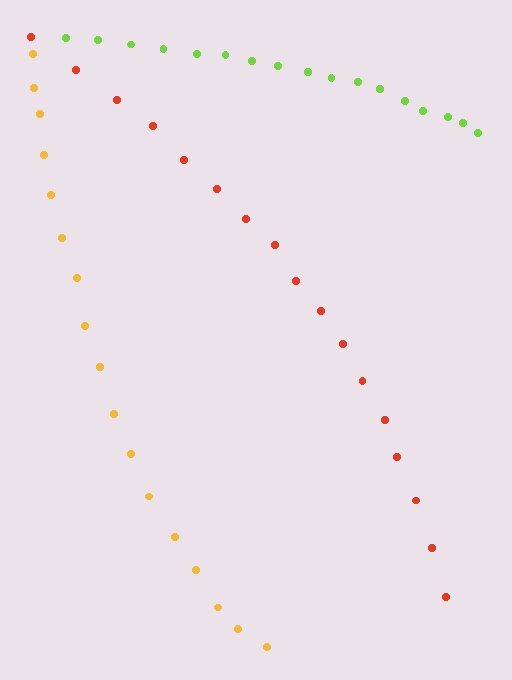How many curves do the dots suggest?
There are 3 distinct paths.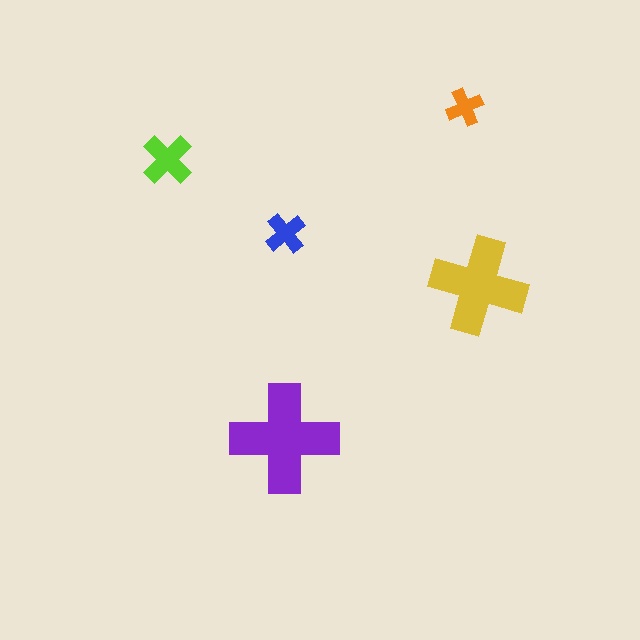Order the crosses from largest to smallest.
the purple one, the yellow one, the lime one, the blue one, the orange one.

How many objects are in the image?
There are 5 objects in the image.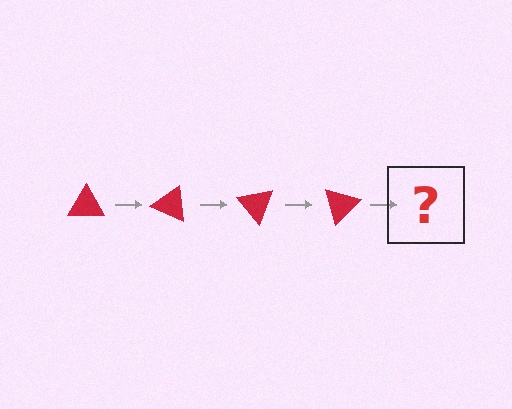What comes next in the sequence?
The next element should be a red triangle rotated 100 degrees.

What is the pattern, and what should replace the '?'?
The pattern is that the triangle rotates 25 degrees each step. The '?' should be a red triangle rotated 100 degrees.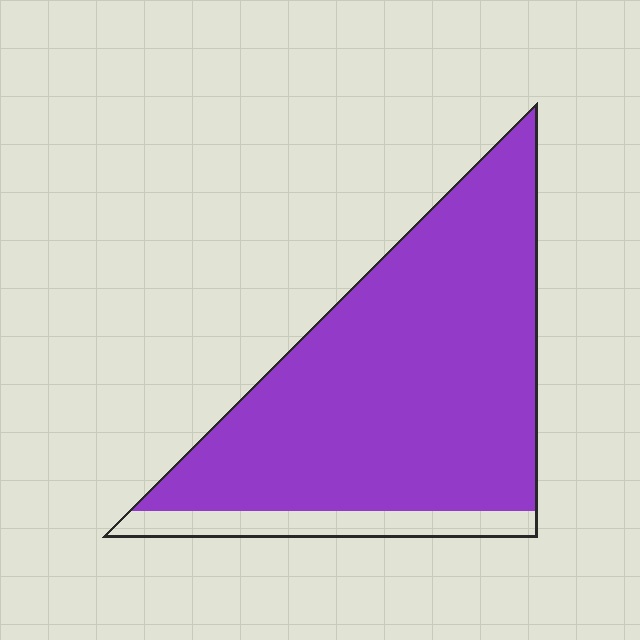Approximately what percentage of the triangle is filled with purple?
Approximately 90%.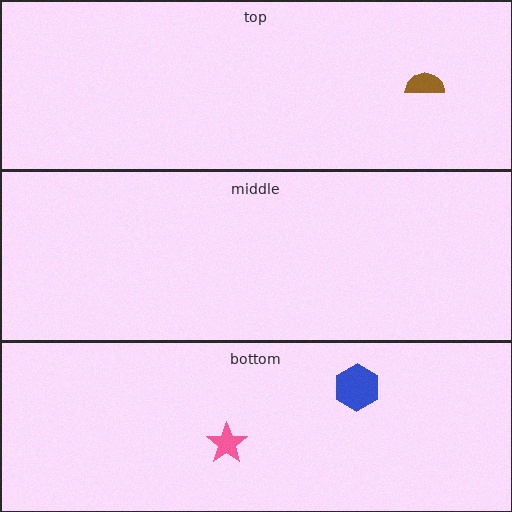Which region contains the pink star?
The bottom region.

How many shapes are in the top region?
1.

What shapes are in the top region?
The brown semicircle.